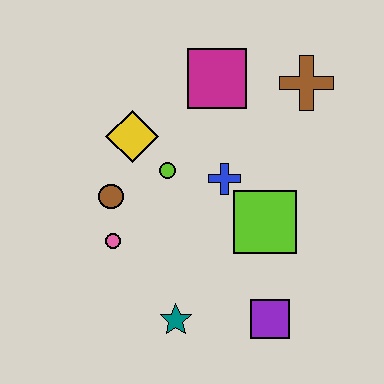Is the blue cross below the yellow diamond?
Yes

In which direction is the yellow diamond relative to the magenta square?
The yellow diamond is to the left of the magenta square.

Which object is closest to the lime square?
The blue cross is closest to the lime square.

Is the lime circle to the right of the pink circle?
Yes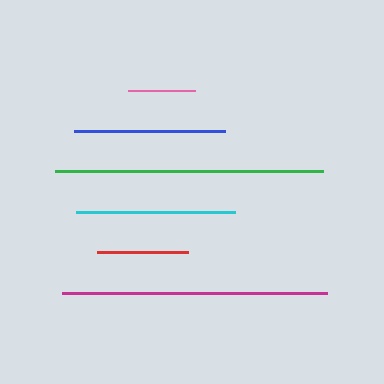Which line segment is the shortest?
The pink line is the shortest at approximately 67 pixels.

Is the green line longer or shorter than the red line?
The green line is longer than the red line.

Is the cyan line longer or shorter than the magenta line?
The magenta line is longer than the cyan line.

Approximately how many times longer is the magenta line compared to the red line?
The magenta line is approximately 2.9 times the length of the red line.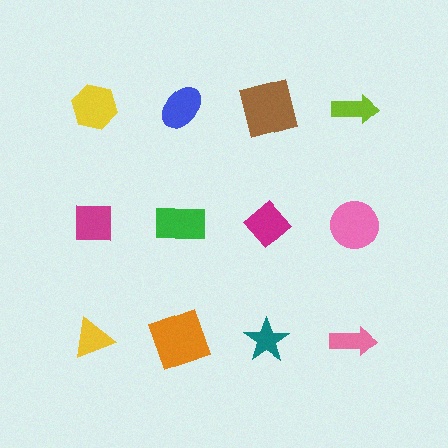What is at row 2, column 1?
A magenta square.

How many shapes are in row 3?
4 shapes.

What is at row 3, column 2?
An orange square.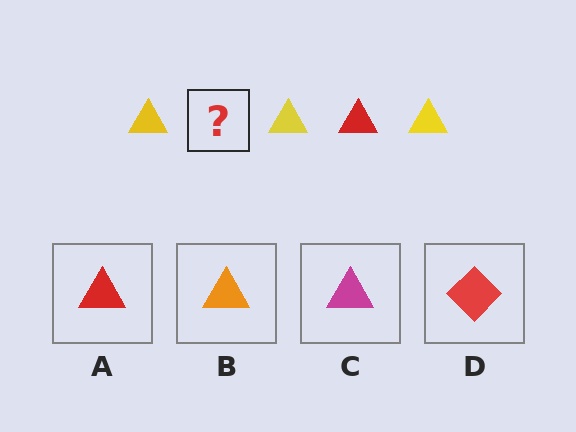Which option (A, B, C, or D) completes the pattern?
A.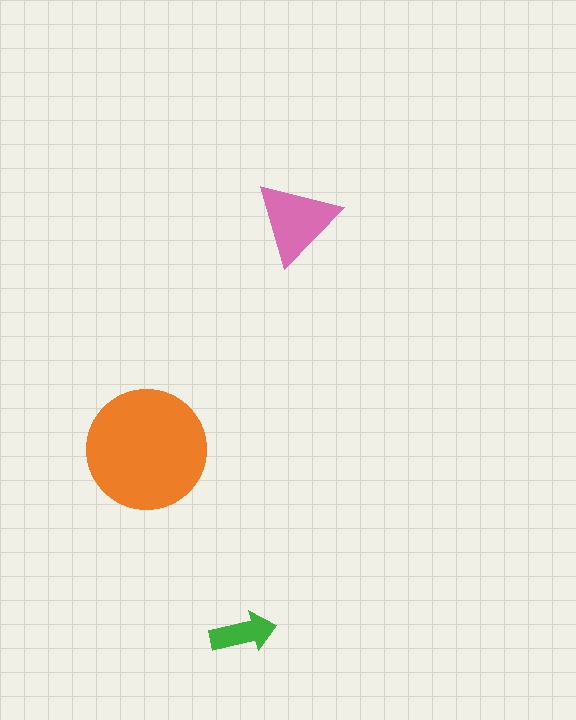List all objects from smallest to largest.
The green arrow, the pink triangle, the orange circle.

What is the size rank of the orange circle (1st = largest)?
1st.